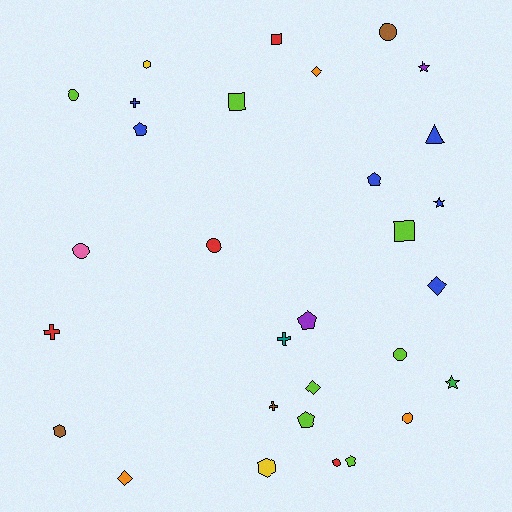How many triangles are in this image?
There is 1 triangle.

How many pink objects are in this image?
There is 1 pink object.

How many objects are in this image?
There are 30 objects.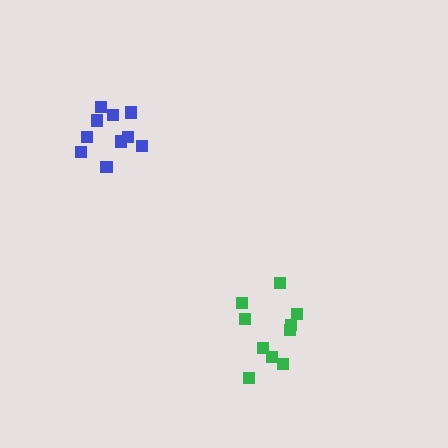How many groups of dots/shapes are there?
There are 2 groups.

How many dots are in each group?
Group 1: 10 dots, Group 2: 11 dots (21 total).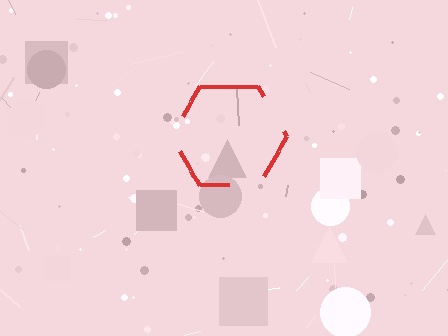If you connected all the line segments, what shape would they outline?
They would outline a hexagon.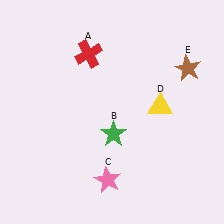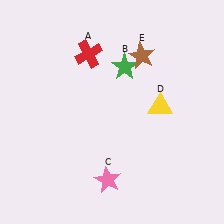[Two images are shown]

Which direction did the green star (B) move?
The green star (B) moved up.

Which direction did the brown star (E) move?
The brown star (E) moved left.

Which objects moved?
The objects that moved are: the green star (B), the brown star (E).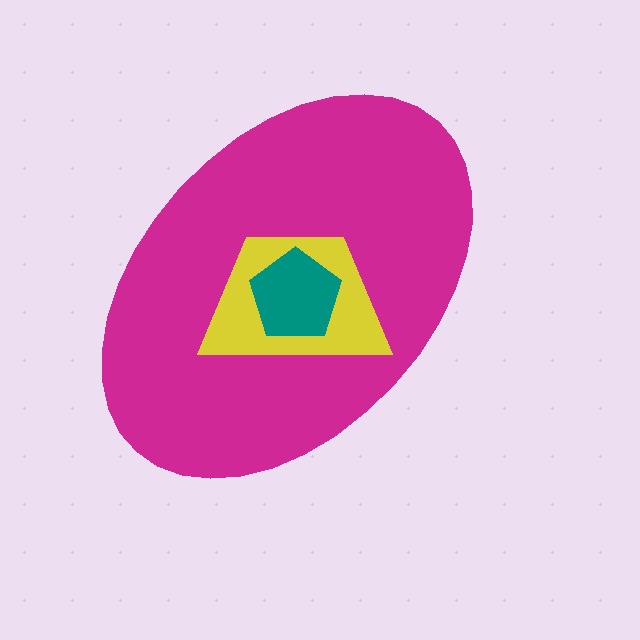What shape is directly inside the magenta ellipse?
The yellow trapezoid.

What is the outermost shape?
The magenta ellipse.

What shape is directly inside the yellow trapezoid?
The teal pentagon.